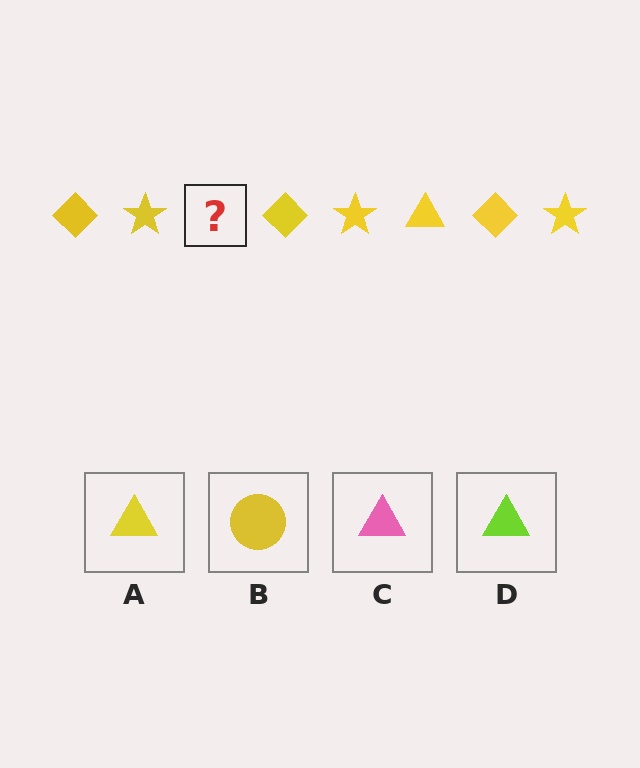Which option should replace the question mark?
Option A.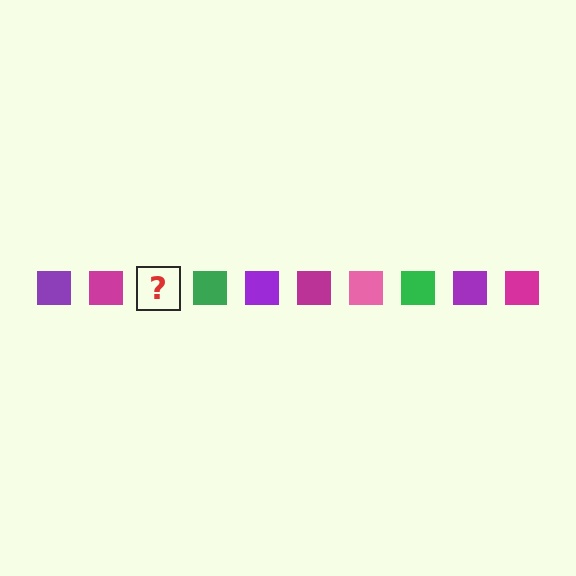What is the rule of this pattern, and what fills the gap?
The rule is that the pattern cycles through purple, magenta, pink, green squares. The gap should be filled with a pink square.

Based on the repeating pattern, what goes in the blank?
The blank should be a pink square.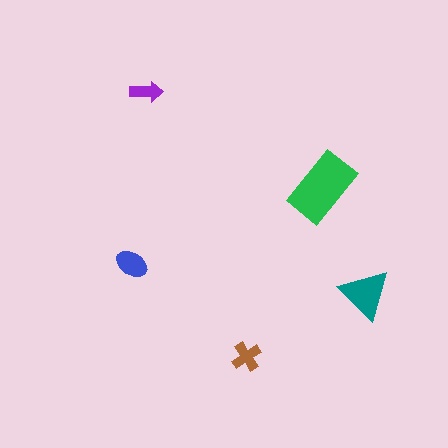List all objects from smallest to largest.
The purple arrow, the brown cross, the blue ellipse, the teal triangle, the green rectangle.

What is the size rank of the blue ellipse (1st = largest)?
3rd.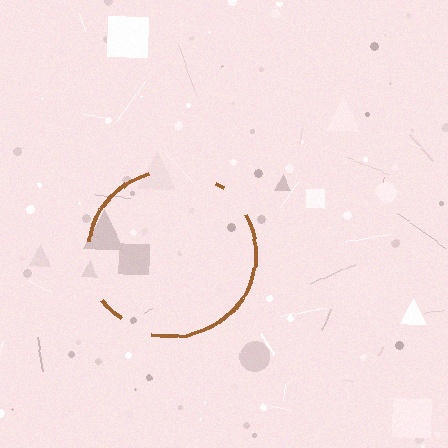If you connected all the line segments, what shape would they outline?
They would outline a circle.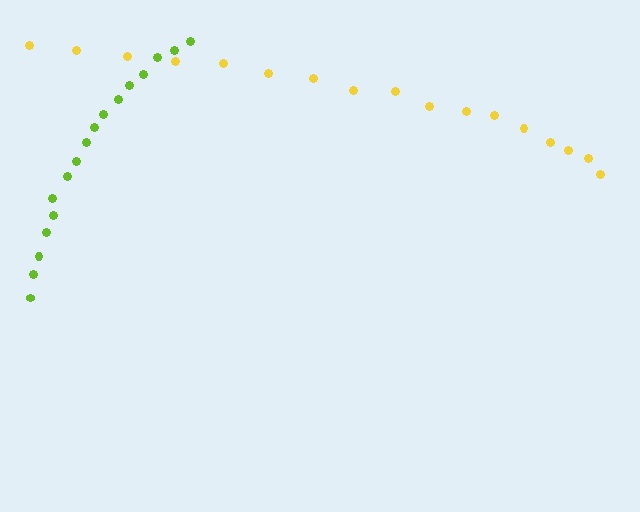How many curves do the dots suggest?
There are 2 distinct paths.